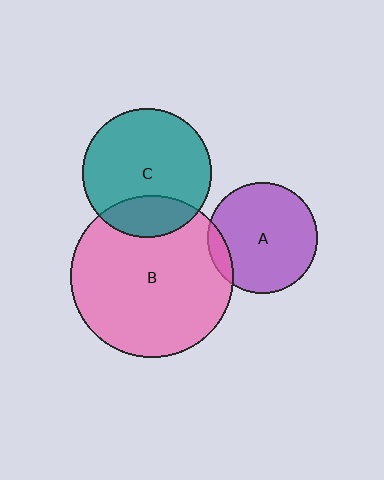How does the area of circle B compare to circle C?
Approximately 1.6 times.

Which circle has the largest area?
Circle B (pink).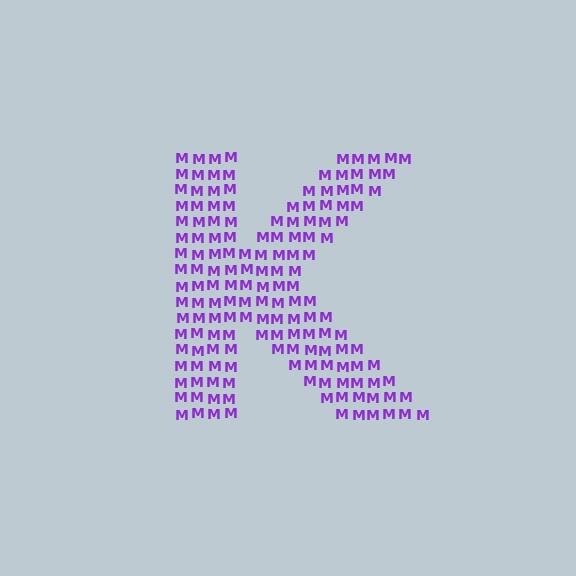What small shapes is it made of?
It is made of small letter M's.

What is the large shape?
The large shape is the letter K.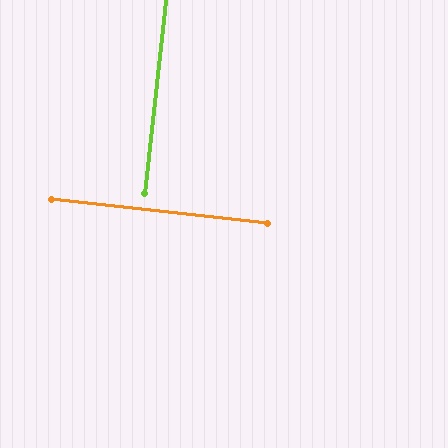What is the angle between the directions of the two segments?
Approximately 90 degrees.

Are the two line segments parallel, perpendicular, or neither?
Perpendicular — they meet at approximately 90°.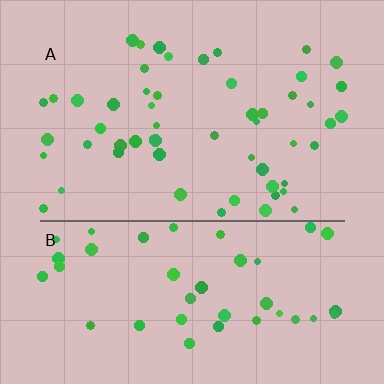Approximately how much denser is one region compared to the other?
Approximately 1.2× — region A over region B.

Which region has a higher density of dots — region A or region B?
A (the top).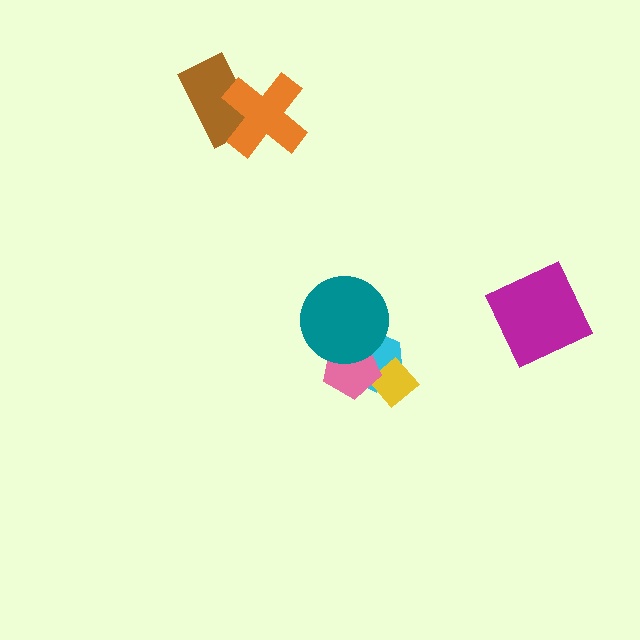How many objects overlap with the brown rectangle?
1 object overlaps with the brown rectangle.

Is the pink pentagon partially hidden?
Yes, it is partially covered by another shape.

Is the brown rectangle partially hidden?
Yes, it is partially covered by another shape.